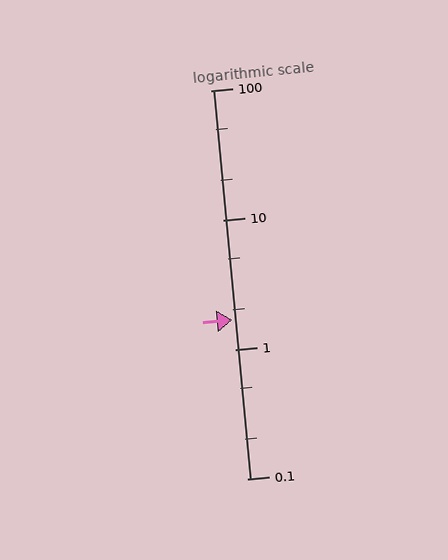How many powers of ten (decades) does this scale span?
The scale spans 3 decades, from 0.1 to 100.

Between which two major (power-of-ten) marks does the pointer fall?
The pointer is between 1 and 10.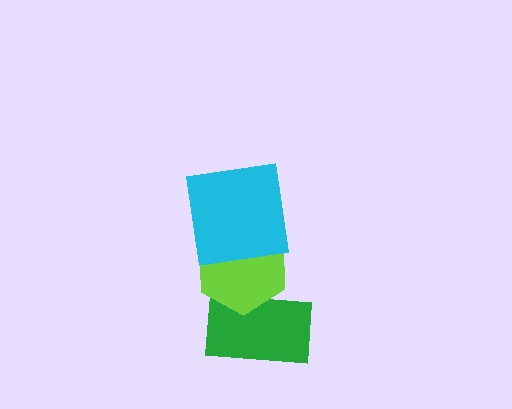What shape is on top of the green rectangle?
The lime hexagon is on top of the green rectangle.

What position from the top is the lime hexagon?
The lime hexagon is 2nd from the top.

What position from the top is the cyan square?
The cyan square is 1st from the top.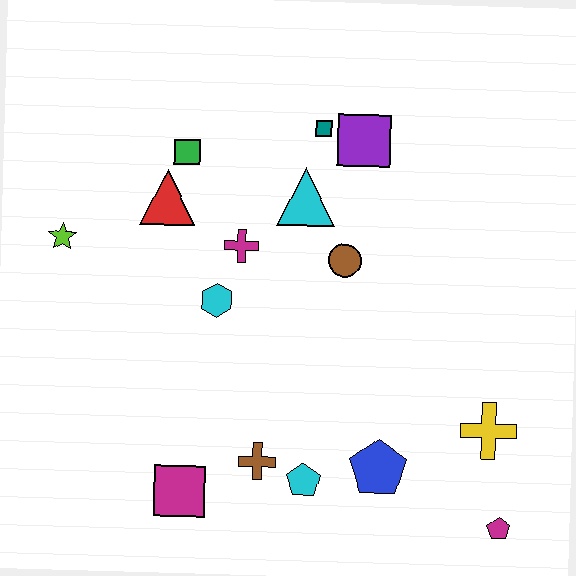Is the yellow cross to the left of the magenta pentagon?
Yes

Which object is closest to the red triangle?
The green square is closest to the red triangle.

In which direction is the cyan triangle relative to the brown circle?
The cyan triangle is above the brown circle.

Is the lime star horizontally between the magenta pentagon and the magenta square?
No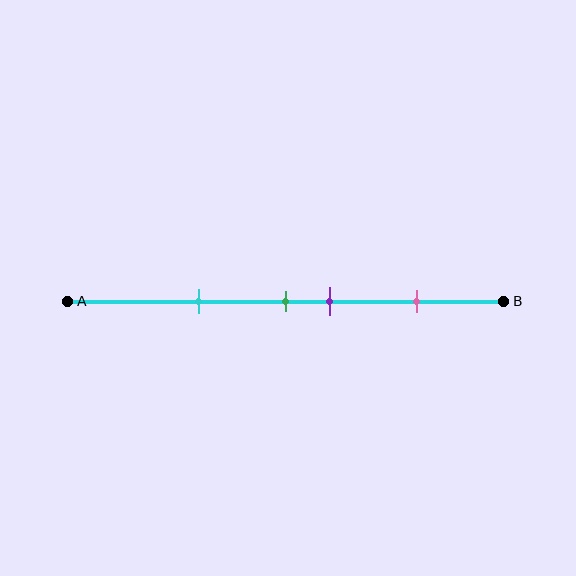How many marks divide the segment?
There are 4 marks dividing the segment.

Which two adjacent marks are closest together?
The green and purple marks are the closest adjacent pair.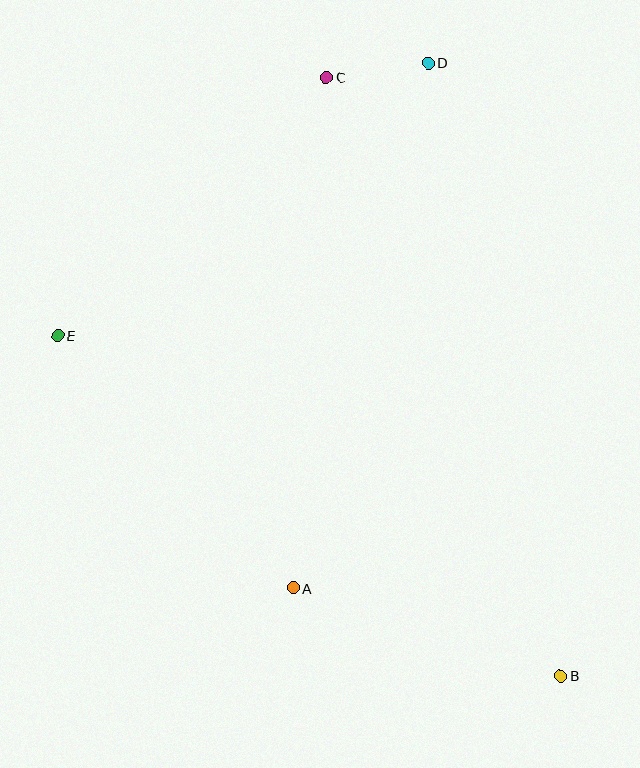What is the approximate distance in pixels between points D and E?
The distance between D and E is approximately 460 pixels.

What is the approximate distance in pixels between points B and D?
The distance between B and D is approximately 627 pixels.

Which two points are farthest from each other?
Points B and C are farthest from each other.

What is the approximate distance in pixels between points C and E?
The distance between C and E is approximately 373 pixels.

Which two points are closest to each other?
Points C and D are closest to each other.